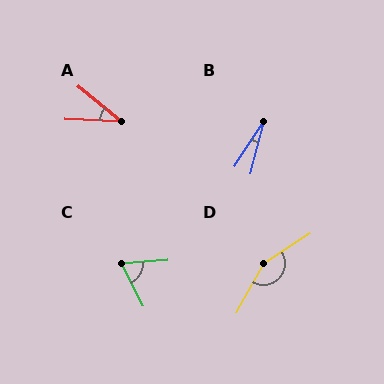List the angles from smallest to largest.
B (18°), A (37°), C (68°), D (152°).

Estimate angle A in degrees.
Approximately 37 degrees.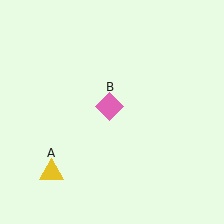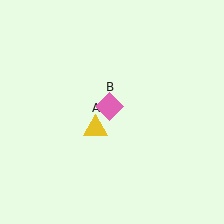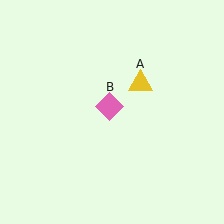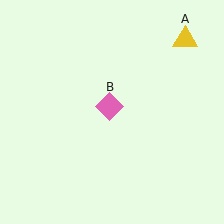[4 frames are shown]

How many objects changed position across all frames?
1 object changed position: yellow triangle (object A).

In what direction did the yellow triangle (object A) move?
The yellow triangle (object A) moved up and to the right.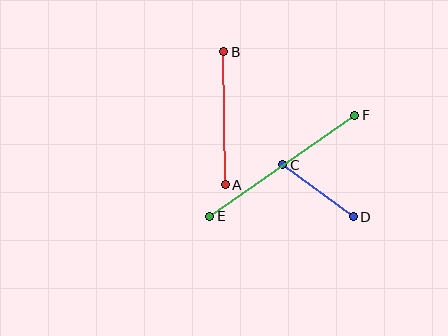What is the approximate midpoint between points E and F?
The midpoint is at approximately (282, 166) pixels.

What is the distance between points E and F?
The distance is approximately 177 pixels.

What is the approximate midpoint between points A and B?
The midpoint is at approximately (225, 118) pixels.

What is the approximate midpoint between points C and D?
The midpoint is at approximately (318, 191) pixels.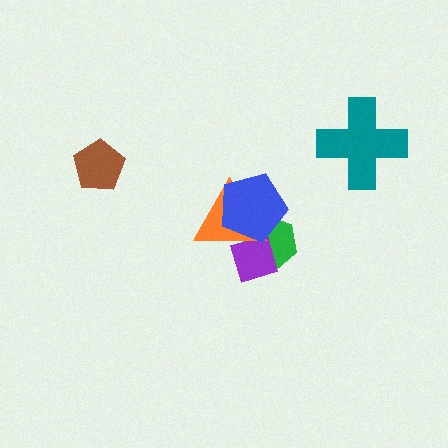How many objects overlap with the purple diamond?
3 objects overlap with the purple diamond.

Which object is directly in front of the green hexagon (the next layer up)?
The purple diamond is directly in front of the green hexagon.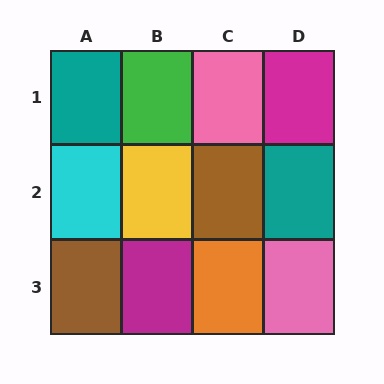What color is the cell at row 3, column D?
Pink.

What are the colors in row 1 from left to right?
Teal, green, pink, magenta.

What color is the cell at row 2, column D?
Teal.